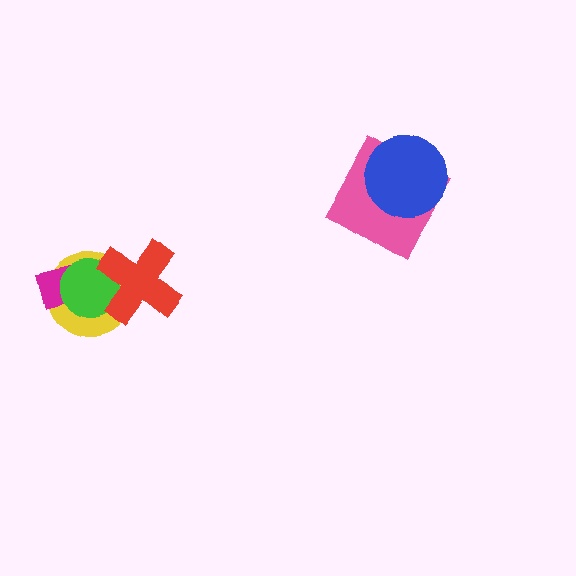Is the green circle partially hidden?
Yes, it is partially covered by another shape.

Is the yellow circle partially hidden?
Yes, it is partially covered by another shape.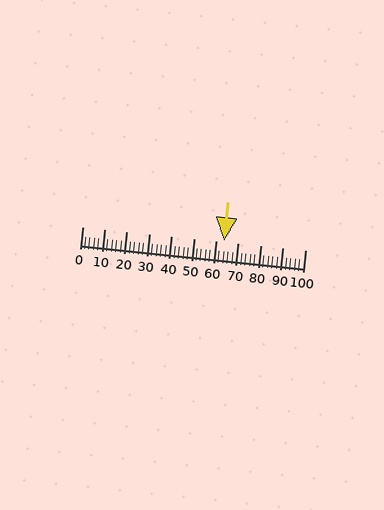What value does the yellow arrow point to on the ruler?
The yellow arrow points to approximately 64.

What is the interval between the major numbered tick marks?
The major tick marks are spaced 10 units apart.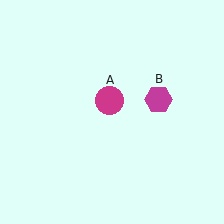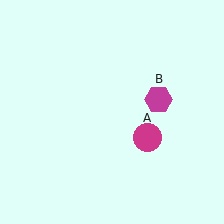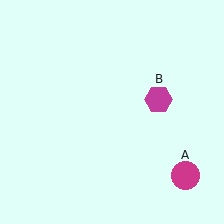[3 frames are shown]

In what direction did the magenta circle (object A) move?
The magenta circle (object A) moved down and to the right.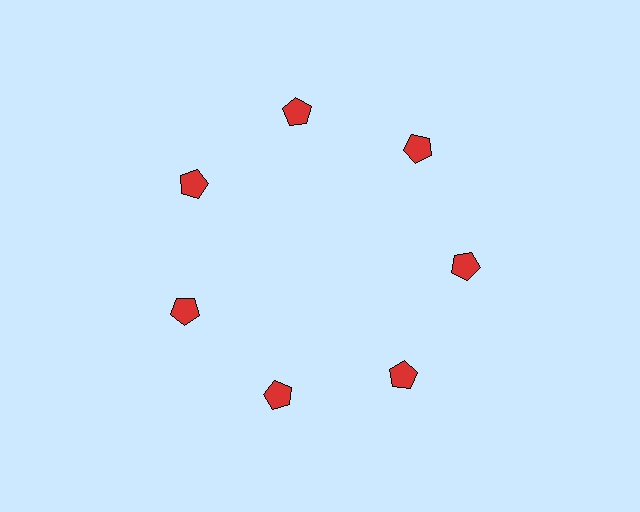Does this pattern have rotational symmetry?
Yes, this pattern has 7-fold rotational symmetry. It looks the same after rotating 51 degrees around the center.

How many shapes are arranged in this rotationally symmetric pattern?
There are 7 shapes, arranged in 7 groups of 1.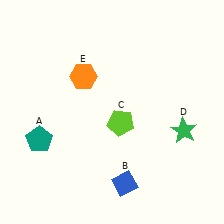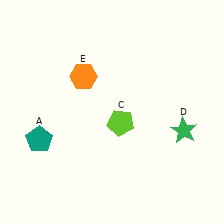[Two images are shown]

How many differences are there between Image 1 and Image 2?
There is 1 difference between the two images.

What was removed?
The blue diamond (B) was removed in Image 2.